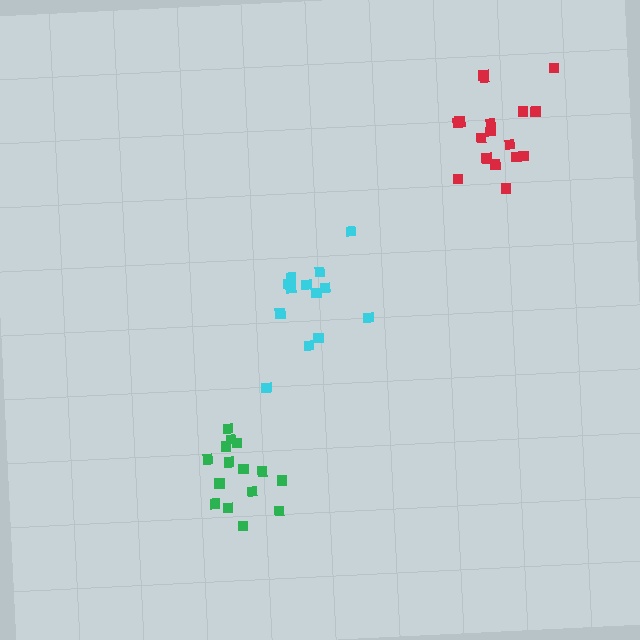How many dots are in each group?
Group 1: 15 dots, Group 2: 13 dots, Group 3: 18 dots (46 total).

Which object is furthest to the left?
The green cluster is leftmost.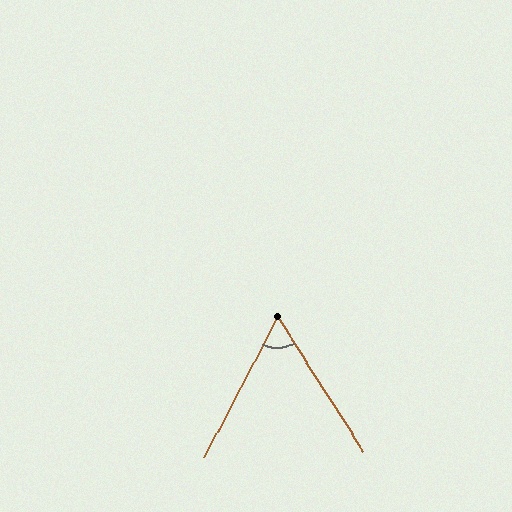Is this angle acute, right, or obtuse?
It is acute.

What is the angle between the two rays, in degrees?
Approximately 60 degrees.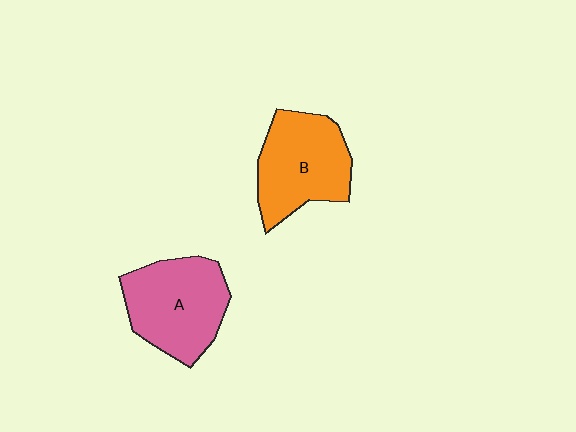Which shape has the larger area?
Shape A (pink).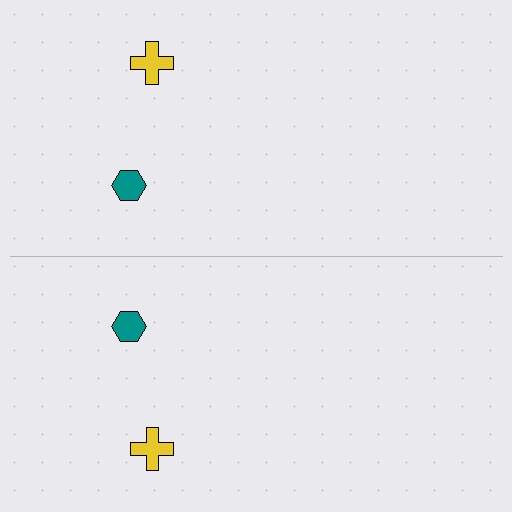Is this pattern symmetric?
Yes, this pattern has bilateral (reflection) symmetry.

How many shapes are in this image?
There are 4 shapes in this image.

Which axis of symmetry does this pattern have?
The pattern has a horizontal axis of symmetry running through the center of the image.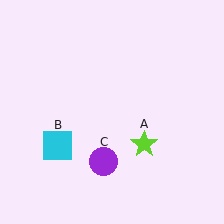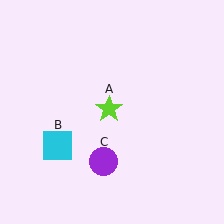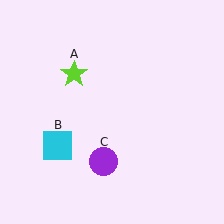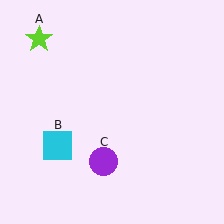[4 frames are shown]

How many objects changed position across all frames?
1 object changed position: lime star (object A).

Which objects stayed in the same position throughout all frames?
Cyan square (object B) and purple circle (object C) remained stationary.